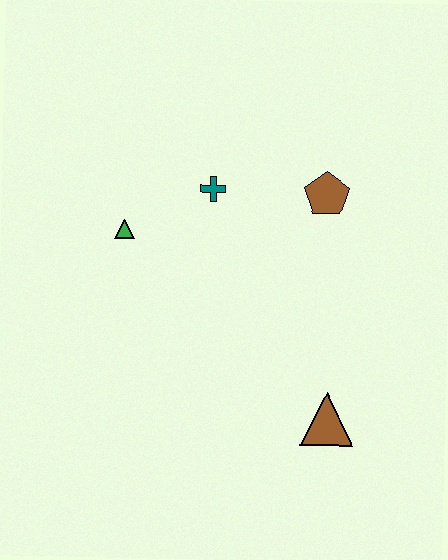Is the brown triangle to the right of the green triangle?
Yes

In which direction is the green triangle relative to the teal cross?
The green triangle is to the left of the teal cross.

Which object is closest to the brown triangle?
The brown pentagon is closest to the brown triangle.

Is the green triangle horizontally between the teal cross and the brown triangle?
No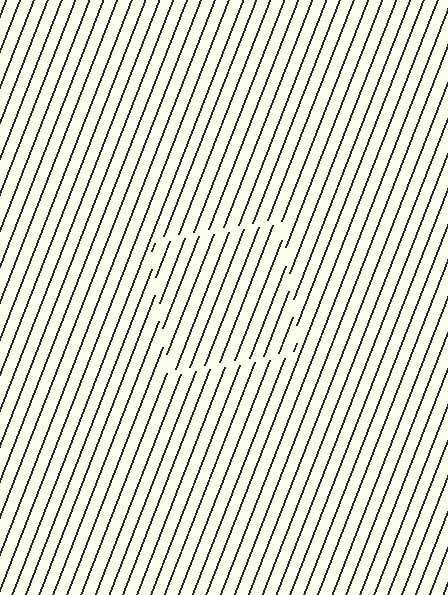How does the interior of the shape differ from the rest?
The interior of the shape contains the same grating, shifted by half a period — the contour is defined by the phase discontinuity where line-ends from the inner and outer gratings abut.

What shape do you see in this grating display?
An illusory square. The interior of the shape contains the same grating, shifted by half a period — the contour is defined by the phase discontinuity where line-ends from the inner and outer gratings abut.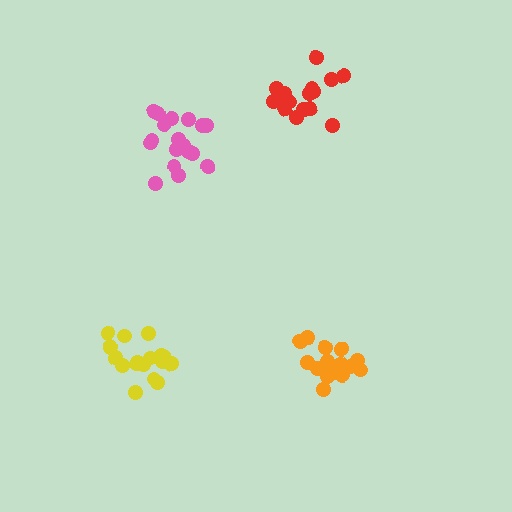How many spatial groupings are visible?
There are 4 spatial groupings.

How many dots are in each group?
Group 1: 18 dots, Group 2: 18 dots, Group 3: 16 dots, Group 4: 17 dots (69 total).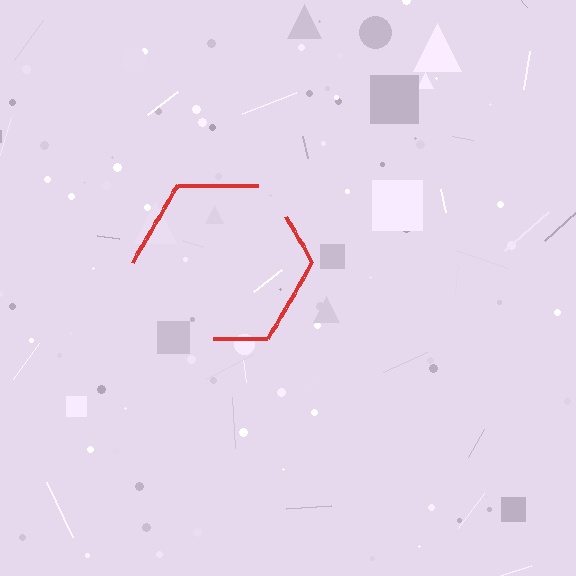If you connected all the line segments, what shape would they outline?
They would outline a hexagon.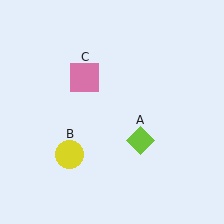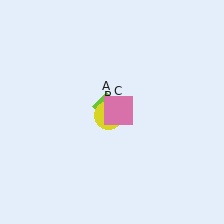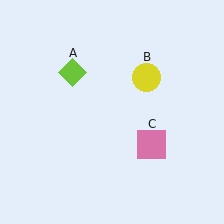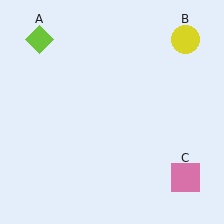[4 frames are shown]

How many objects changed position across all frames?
3 objects changed position: lime diamond (object A), yellow circle (object B), pink square (object C).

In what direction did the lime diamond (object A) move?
The lime diamond (object A) moved up and to the left.